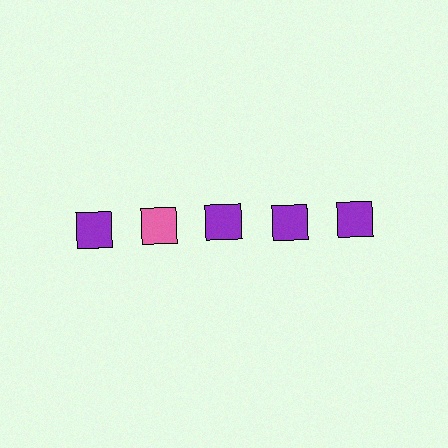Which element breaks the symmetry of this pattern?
The pink square in the top row, second from left column breaks the symmetry. All other shapes are purple squares.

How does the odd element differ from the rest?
It has a different color: pink instead of purple.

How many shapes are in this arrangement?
There are 5 shapes arranged in a grid pattern.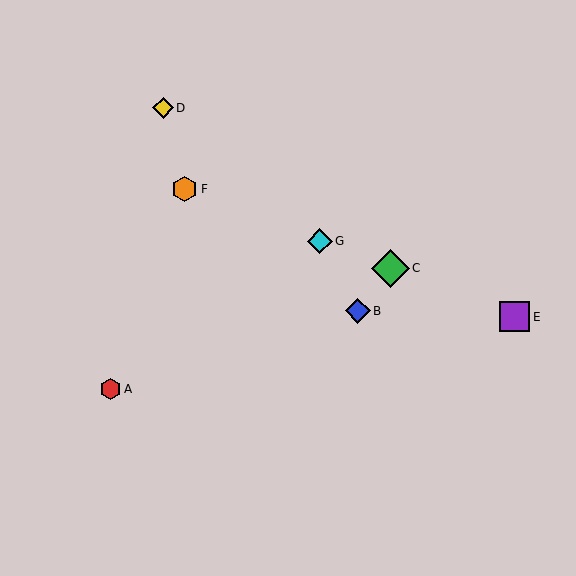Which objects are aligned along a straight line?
Objects C, E, F, G are aligned along a straight line.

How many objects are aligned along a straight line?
4 objects (C, E, F, G) are aligned along a straight line.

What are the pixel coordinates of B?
Object B is at (358, 311).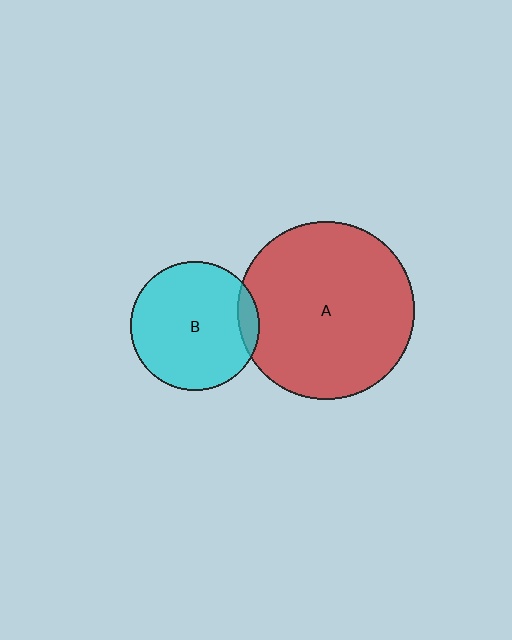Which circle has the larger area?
Circle A (red).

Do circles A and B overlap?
Yes.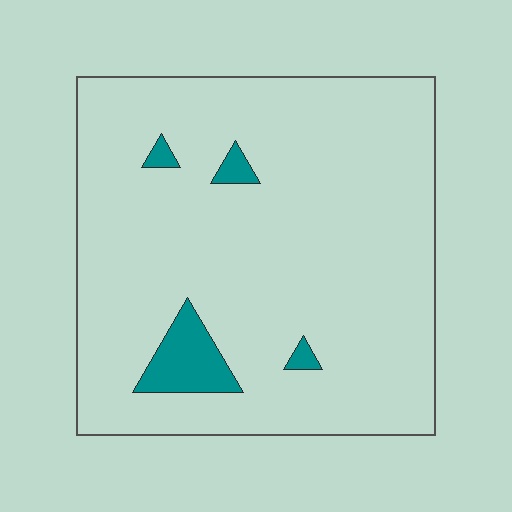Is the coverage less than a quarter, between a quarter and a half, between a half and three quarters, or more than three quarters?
Less than a quarter.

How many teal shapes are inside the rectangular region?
4.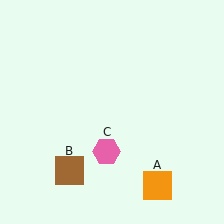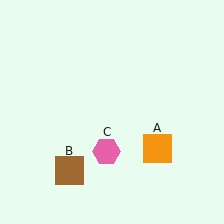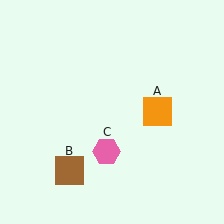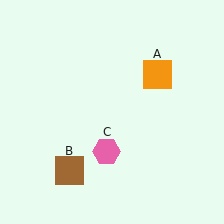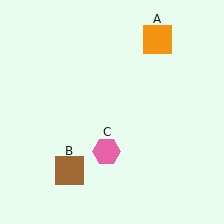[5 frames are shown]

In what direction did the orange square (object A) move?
The orange square (object A) moved up.